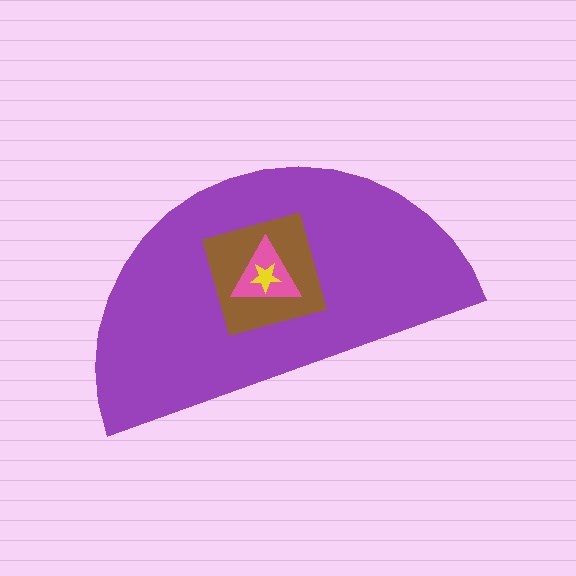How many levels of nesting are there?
4.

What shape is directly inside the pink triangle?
The yellow star.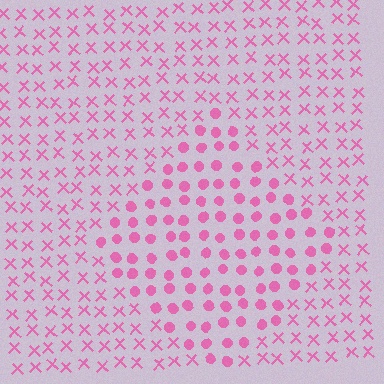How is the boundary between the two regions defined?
The boundary is defined by a change in element shape: circles inside vs. X marks outside. All elements share the same color and spacing.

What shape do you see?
I see a diamond.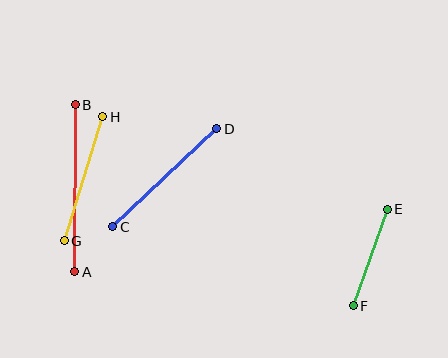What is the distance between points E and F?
The distance is approximately 102 pixels.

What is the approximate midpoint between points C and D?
The midpoint is at approximately (165, 178) pixels.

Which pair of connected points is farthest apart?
Points A and B are farthest apart.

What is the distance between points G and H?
The distance is approximately 130 pixels.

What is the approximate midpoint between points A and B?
The midpoint is at approximately (75, 188) pixels.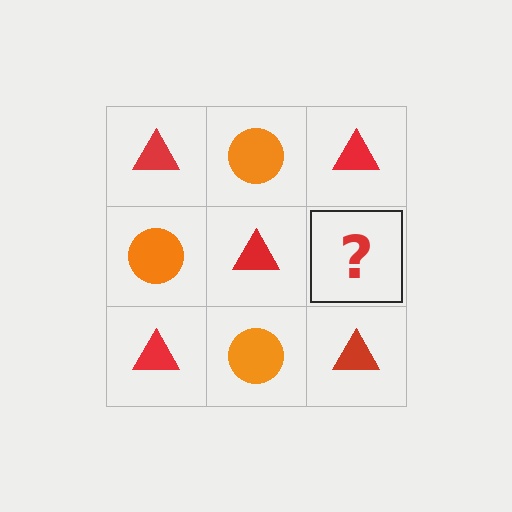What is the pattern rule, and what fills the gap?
The rule is that it alternates red triangle and orange circle in a checkerboard pattern. The gap should be filled with an orange circle.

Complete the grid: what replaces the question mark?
The question mark should be replaced with an orange circle.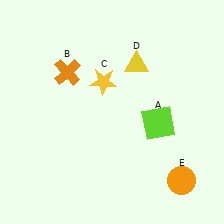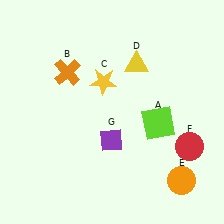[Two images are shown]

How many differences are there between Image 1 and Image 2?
There are 2 differences between the two images.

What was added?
A red circle (F), a purple diamond (G) were added in Image 2.